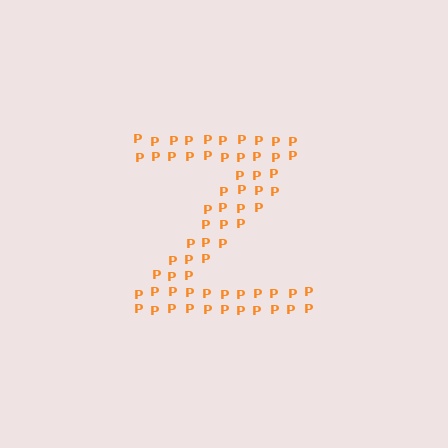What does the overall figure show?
The overall figure shows the letter Z.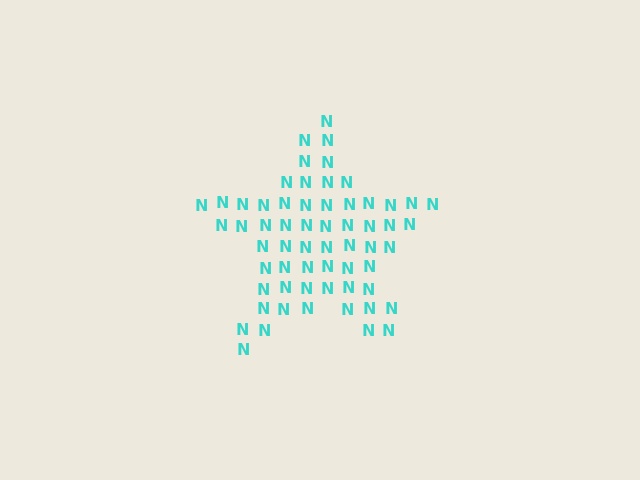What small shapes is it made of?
It is made of small letter N's.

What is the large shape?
The large shape is a star.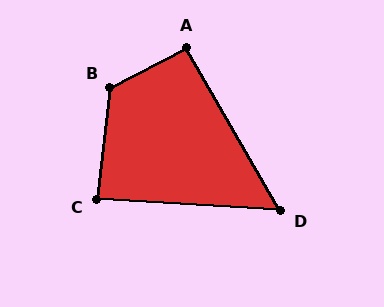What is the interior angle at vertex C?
Approximately 87 degrees (approximately right).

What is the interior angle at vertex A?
Approximately 93 degrees (approximately right).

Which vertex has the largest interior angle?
B, at approximately 124 degrees.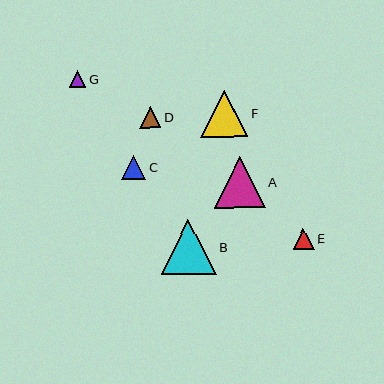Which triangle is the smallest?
Triangle G is the smallest with a size of approximately 17 pixels.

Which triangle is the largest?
Triangle B is the largest with a size of approximately 55 pixels.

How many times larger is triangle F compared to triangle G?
Triangle F is approximately 2.8 times the size of triangle G.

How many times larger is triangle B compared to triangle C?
Triangle B is approximately 2.3 times the size of triangle C.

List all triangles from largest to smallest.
From largest to smallest: B, A, F, C, D, E, G.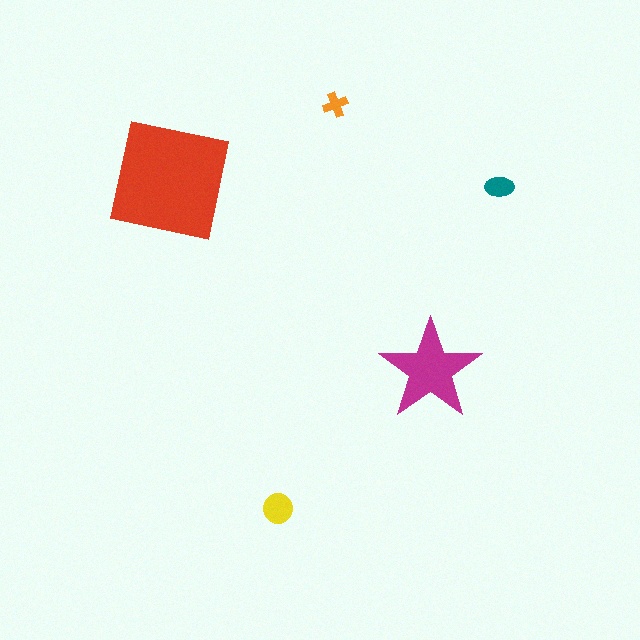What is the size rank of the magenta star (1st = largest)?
2nd.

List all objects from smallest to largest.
The orange cross, the teal ellipse, the yellow circle, the magenta star, the red square.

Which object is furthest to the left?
The red square is leftmost.